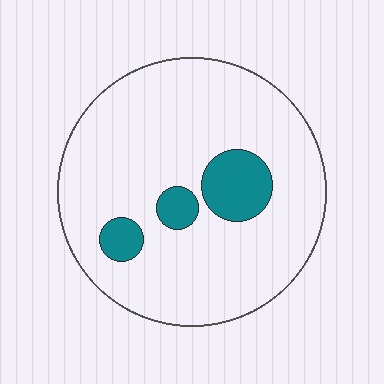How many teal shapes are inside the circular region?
3.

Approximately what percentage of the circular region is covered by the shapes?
Approximately 15%.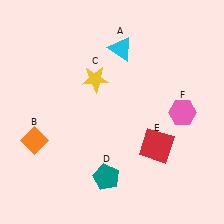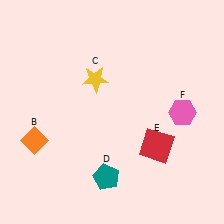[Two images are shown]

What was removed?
The cyan triangle (A) was removed in Image 2.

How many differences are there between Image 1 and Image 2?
There is 1 difference between the two images.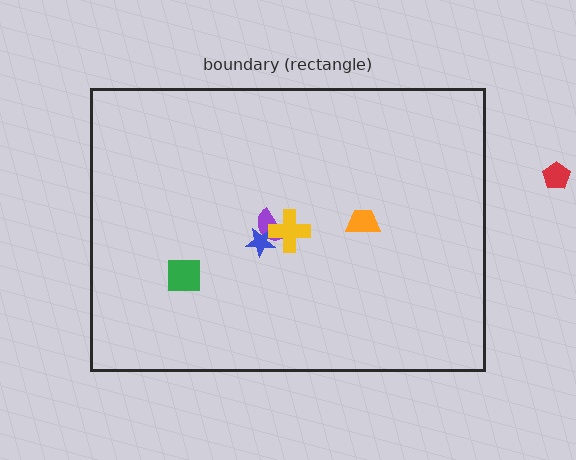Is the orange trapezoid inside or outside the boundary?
Inside.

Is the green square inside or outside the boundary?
Inside.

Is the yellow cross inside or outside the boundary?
Inside.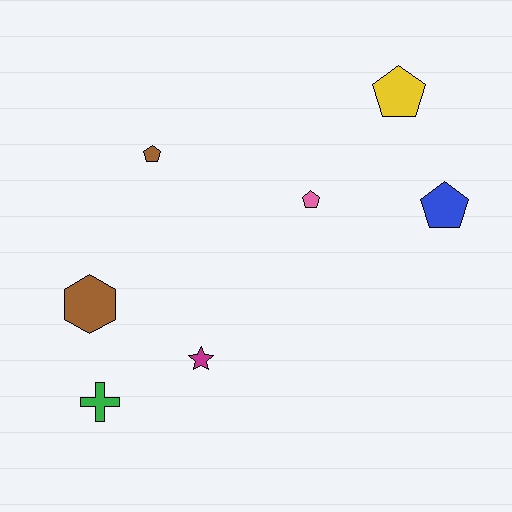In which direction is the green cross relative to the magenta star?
The green cross is to the left of the magenta star.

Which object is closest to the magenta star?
The green cross is closest to the magenta star.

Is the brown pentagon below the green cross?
No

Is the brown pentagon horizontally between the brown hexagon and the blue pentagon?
Yes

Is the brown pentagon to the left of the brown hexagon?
No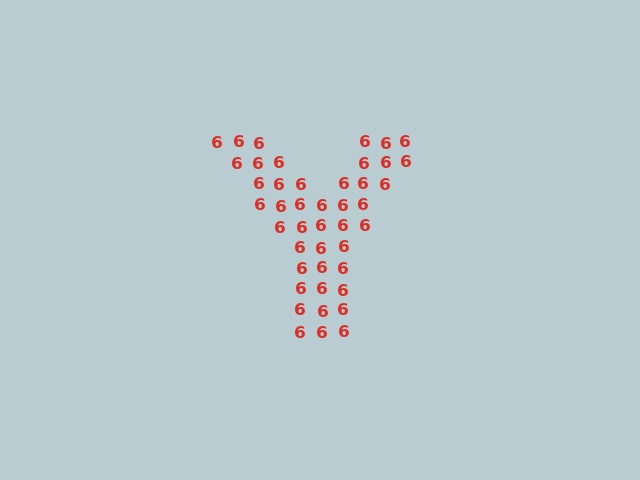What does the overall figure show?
The overall figure shows the letter Y.